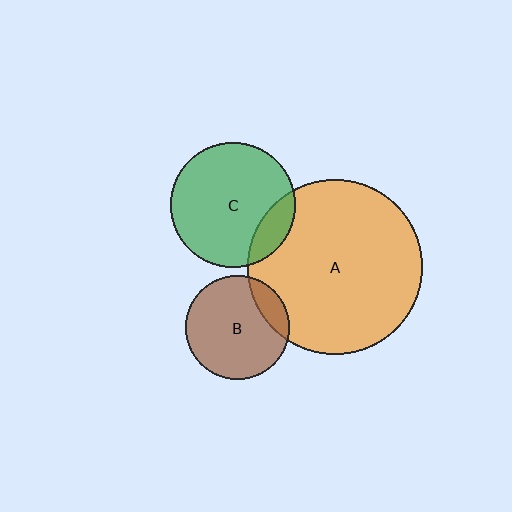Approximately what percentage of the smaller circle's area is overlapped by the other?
Approximately 15%.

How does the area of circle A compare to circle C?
Approximately 2.0 times.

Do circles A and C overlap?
Yes.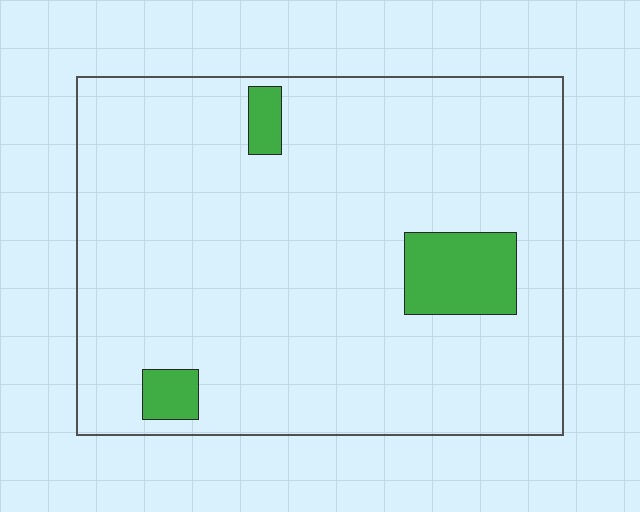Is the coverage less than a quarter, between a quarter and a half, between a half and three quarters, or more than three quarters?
Less than a quarter.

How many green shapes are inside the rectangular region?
3.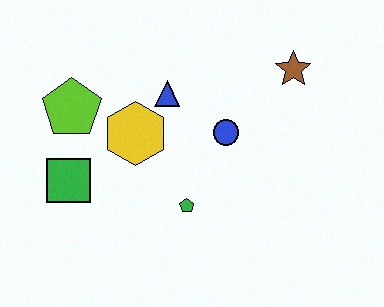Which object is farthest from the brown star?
The green square is farthest from the brown star.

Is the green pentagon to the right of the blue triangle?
Yes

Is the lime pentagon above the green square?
Yes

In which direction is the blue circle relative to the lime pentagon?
The blue circle is to the right of the lime pentagon.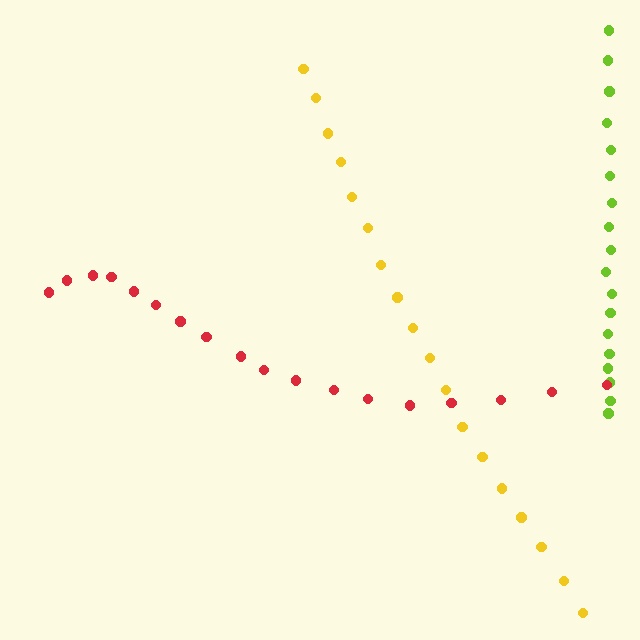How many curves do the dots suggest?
There are 3 distinct paths.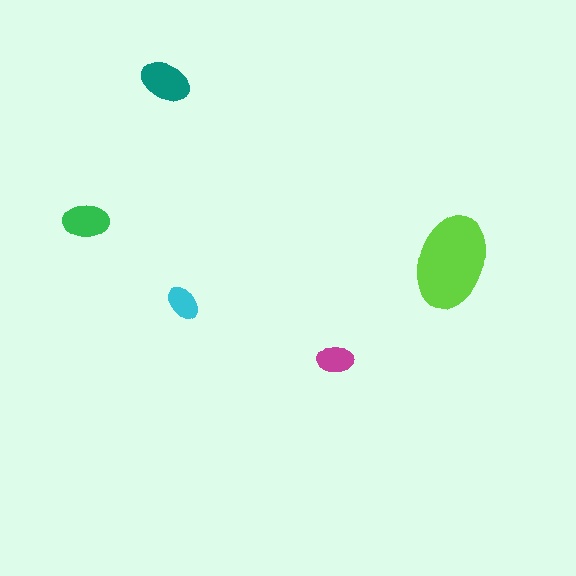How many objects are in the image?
There are 5 objects in the image.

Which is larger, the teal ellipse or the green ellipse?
The teal one.